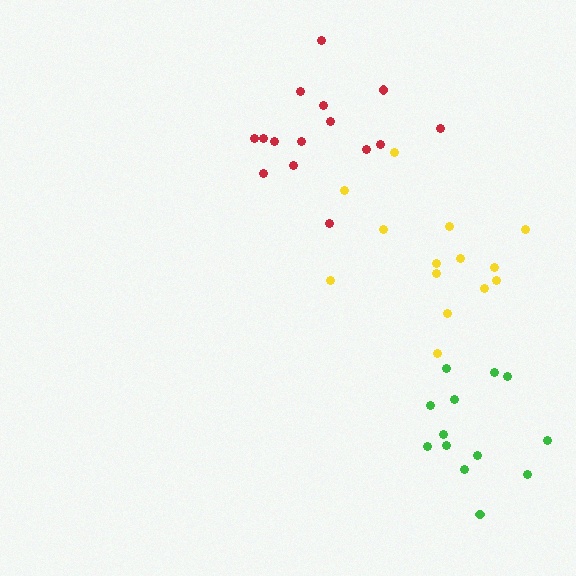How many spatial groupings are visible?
There are 3 spatial groupings.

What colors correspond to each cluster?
The clusters are colored: green, red, yellow.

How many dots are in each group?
Group 1: 13 dots, Group 2: 15 dots, Group 3: 14 dots (42 total).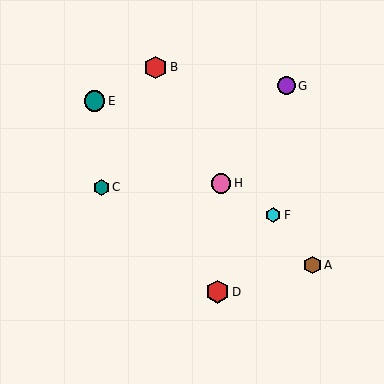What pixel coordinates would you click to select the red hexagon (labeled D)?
Click at (217, 292) to select the red hexagon D.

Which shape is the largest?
The red hexagon (labeled D) is the largest.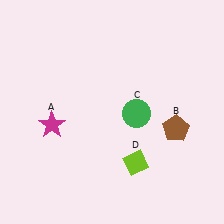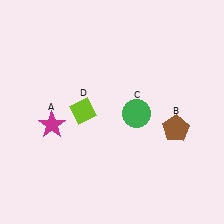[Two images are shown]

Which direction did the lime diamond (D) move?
The lime diamond (D) moved left.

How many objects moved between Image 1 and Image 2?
1 object moved between the two images.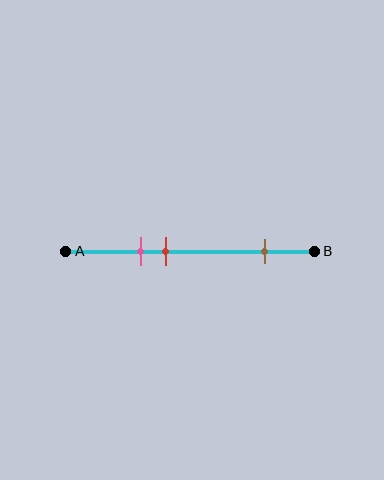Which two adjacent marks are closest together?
The pink and red marks are the closest adjacent pair.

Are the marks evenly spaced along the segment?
No, the marks are not evenly spaced.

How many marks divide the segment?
There are 3 marks dividing the segment.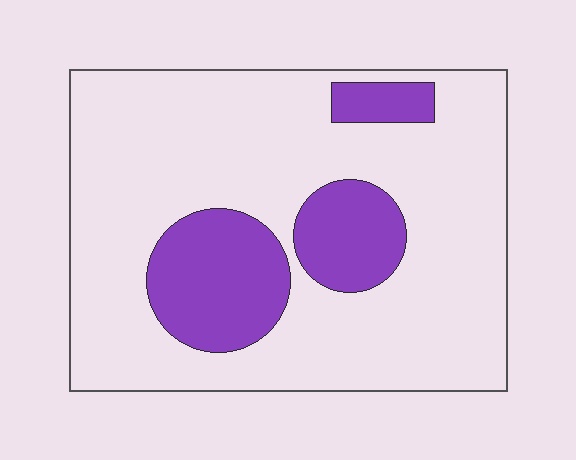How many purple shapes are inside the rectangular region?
3.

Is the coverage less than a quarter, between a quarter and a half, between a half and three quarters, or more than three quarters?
Less than a quarter.